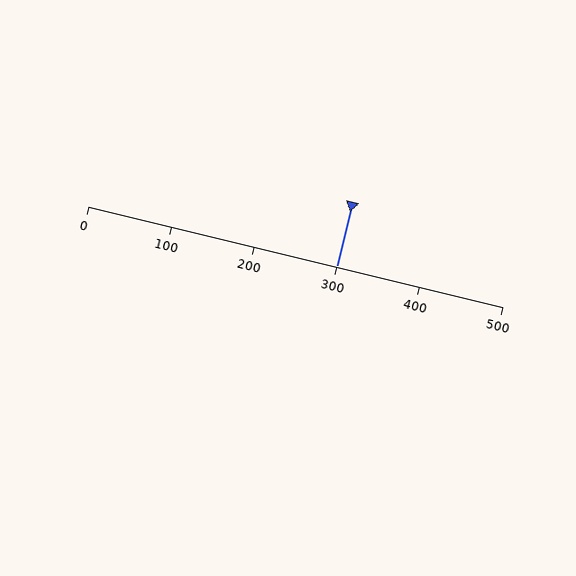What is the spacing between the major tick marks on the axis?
The major ticks are spaced 100 apart.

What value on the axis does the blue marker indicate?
The marker indicates approximately 300.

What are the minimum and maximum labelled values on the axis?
The axis runs from 0 to 500.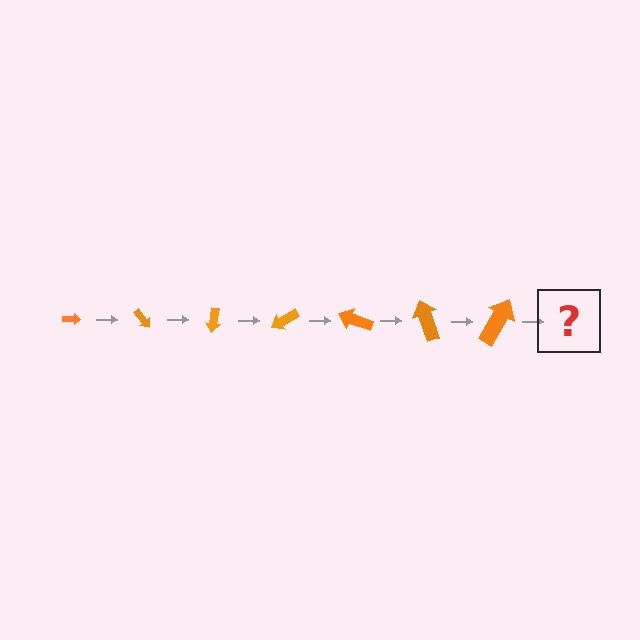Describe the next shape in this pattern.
It should be an arrow, larger than the previous one and rotated 350 degrees from the start.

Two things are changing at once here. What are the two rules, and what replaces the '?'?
The two rules are that the arrow grows larger each step and it rotates 50 degrees each step. The '?' should be an arrow, larger than the previous one and rotated 350 degrees from the start.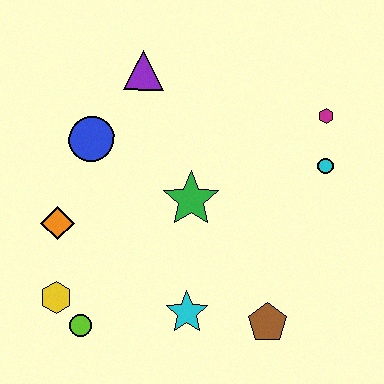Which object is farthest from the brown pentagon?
The purple triangle is farthest from the brown pentagon.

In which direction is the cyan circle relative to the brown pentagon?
The cyan circle is above the brown pentagon.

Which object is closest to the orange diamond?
The yellow hexagon is closest to the orange diamond.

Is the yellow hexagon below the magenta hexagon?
Yes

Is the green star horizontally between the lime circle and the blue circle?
No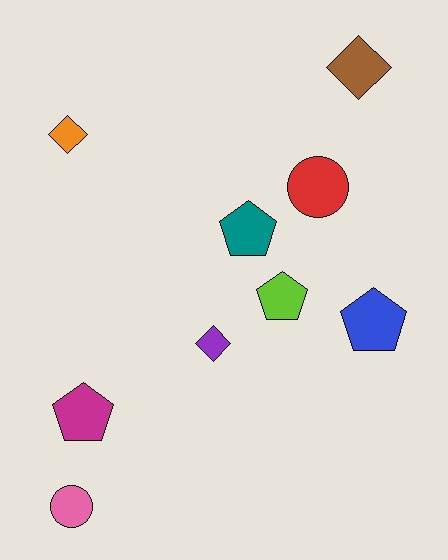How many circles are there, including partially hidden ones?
There are 2 circles.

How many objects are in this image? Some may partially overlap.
There are 9 objects.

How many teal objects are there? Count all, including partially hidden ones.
There is 1 teal object.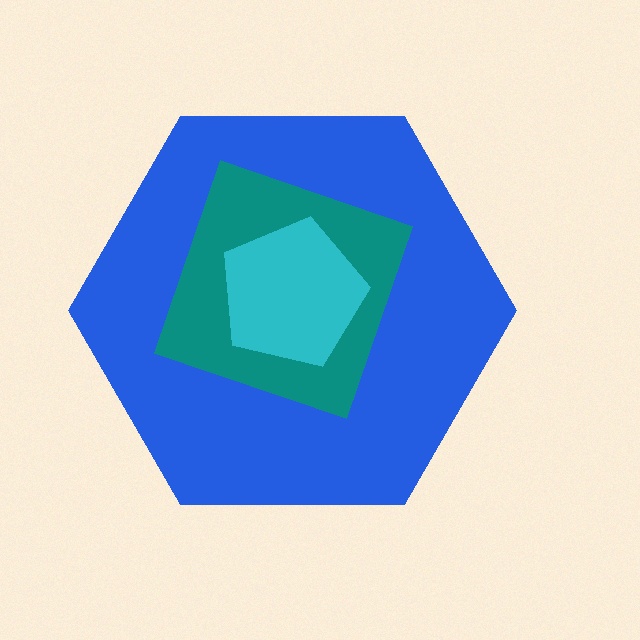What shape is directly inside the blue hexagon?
The teal square.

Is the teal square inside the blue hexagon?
Yes.